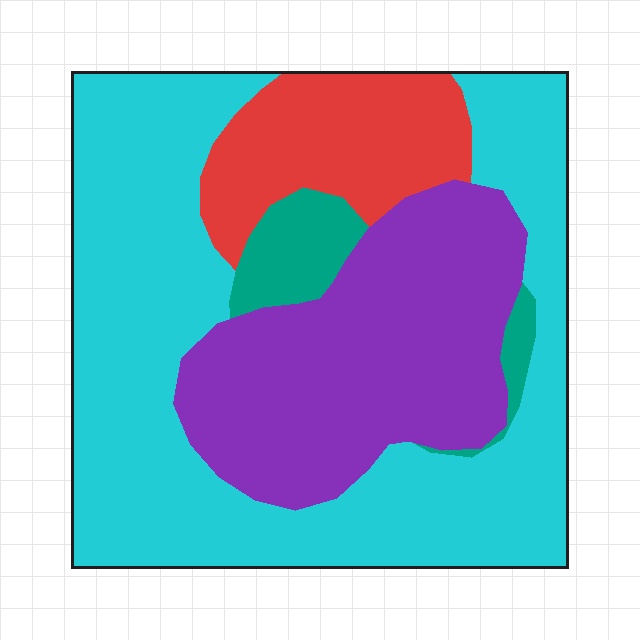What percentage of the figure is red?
Red takes up about one eighth (1/8) of the figure.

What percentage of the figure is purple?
Purple takes up about one quarter (1/4) of the figure.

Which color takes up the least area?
Teal, at roughly 5%.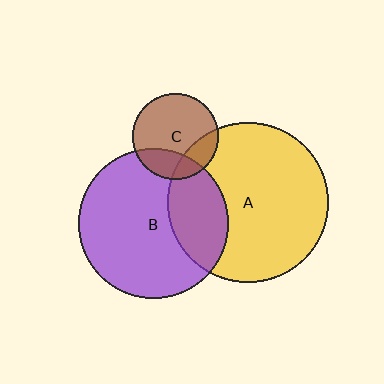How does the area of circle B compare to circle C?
Approximately 3.0 times.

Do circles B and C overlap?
Yes.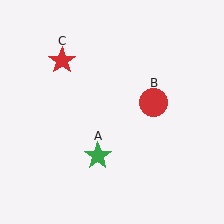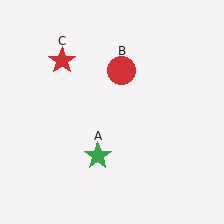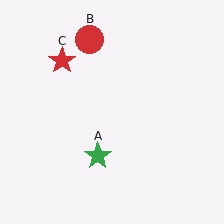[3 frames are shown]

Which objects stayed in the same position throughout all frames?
Green star (object A) and red star (object C) remained stationary.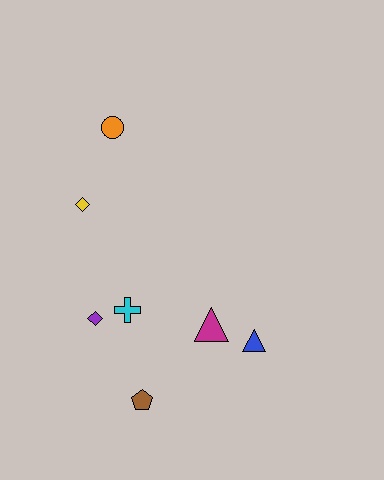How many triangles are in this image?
There are 2 triangles.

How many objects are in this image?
There are 7 objects.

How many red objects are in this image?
There are no red objects.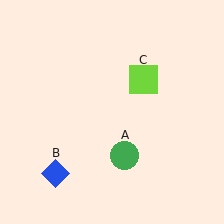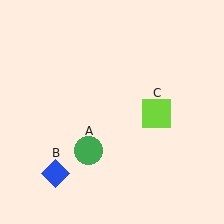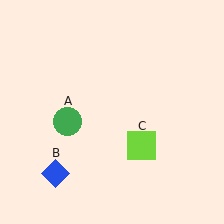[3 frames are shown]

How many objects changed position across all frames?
2 objects changed position: green circle (object A), lime square (object C).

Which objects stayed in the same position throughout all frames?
Blue diamond (object B) remained stationary.